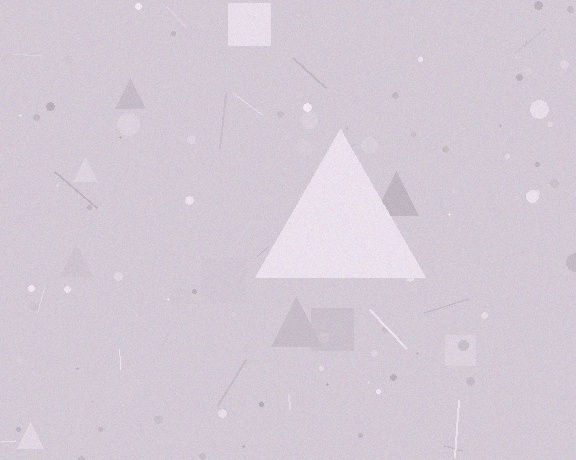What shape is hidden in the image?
A triangle is hidden in the image.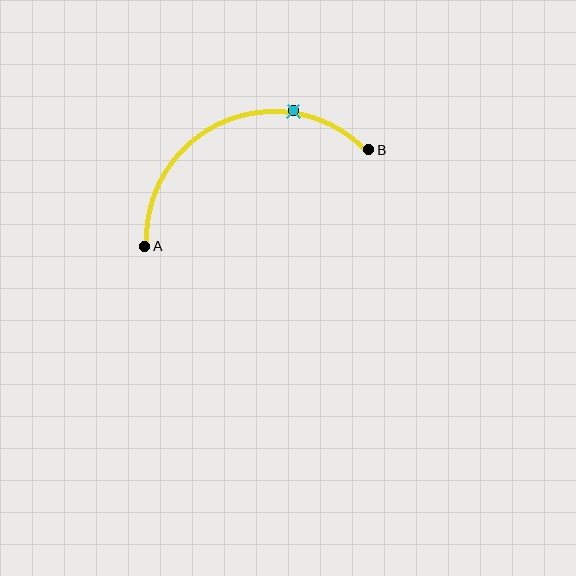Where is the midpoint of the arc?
The arc midpoint is the point on the curve farthest from the straight line joining A and B. It sits above that line.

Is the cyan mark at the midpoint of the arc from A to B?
No. The cyan mark lies on the arc but is closer to endpoint B. The arc midpoint would be at the point on the curve equidistant along the arc from both A and B.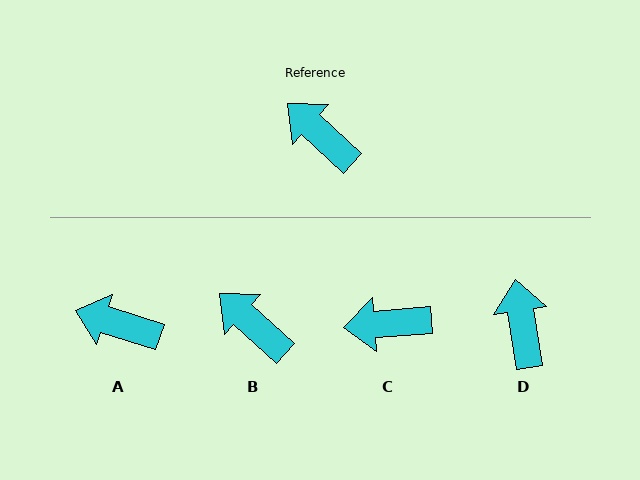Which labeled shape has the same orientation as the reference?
B.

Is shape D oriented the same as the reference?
No, it is off by about 38 degrees.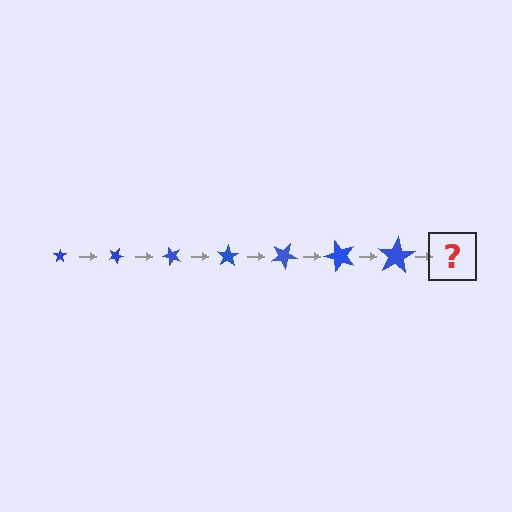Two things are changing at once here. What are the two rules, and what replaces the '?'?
The two rules are that the star grows larger each step and it rotates 25 degrees each step. The '?' should be a star, larger than the previous one and rotated 175 degrees from the start.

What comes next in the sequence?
The next element should be a star, larger than the previous one and rotated 175 degrees from the start.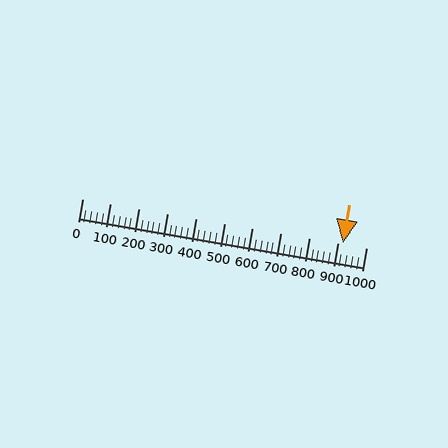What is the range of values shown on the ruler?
The ruler shows values from 0 to 1000.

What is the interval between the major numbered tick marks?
The major tick marks are spaced 100 units apart.